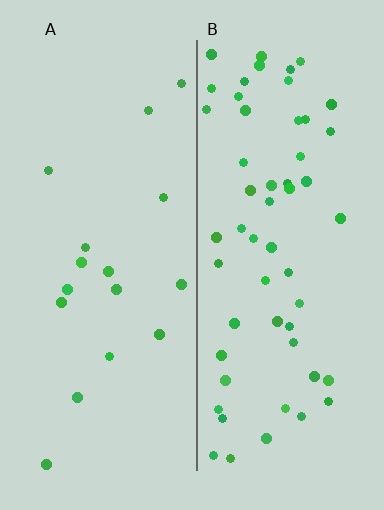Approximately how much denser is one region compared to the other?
Approximately 3.4× — region B over region A.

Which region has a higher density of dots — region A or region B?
B (the right).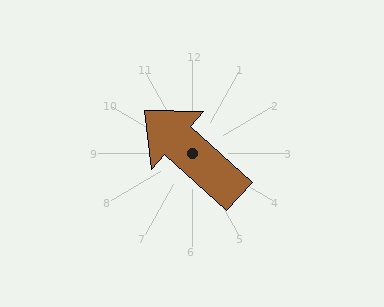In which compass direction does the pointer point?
Northwest.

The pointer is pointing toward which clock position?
Roughly 10 o'clock.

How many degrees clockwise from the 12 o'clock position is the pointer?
Approximately 312 degrees.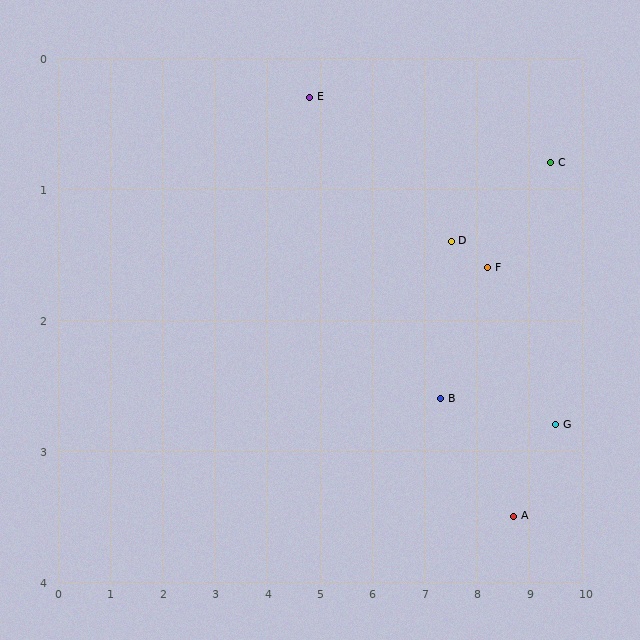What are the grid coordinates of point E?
Point E is at approximately (4.8, 0.3).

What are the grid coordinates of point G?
Point G is at approximately (9.5, 2.8).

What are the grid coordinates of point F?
Point F is at approximately (8.2, 1.6).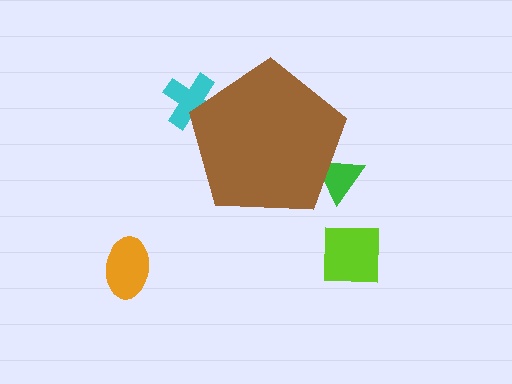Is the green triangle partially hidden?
Yes, the green triangle is partially hidden behind the brown pentagon.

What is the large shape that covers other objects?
A brown pentagon.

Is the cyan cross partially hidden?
Yes, the cyan cross is partially hidden behind the brown pentagon.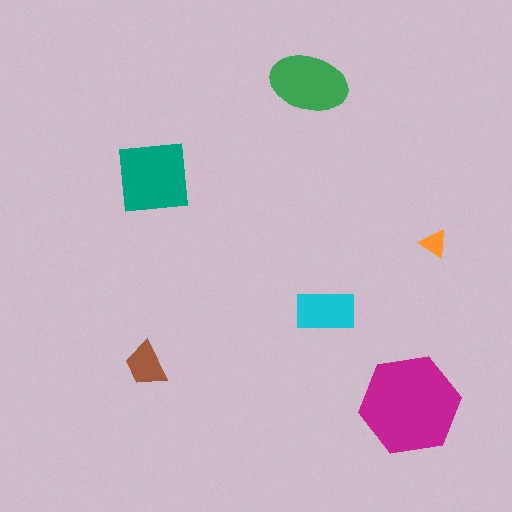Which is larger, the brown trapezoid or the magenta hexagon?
The magenta hexagon.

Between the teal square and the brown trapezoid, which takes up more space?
The teal square.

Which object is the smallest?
The orange triangle.